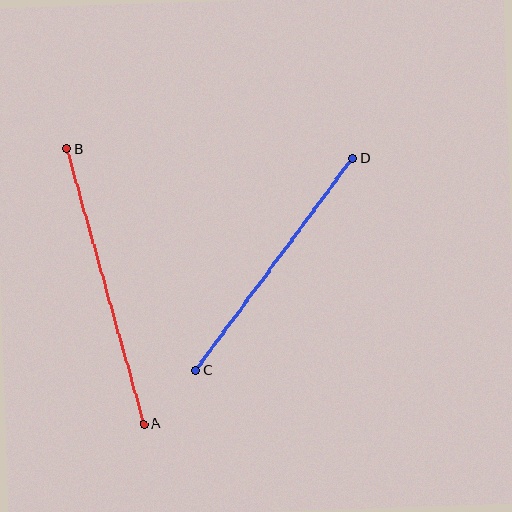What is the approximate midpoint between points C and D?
The midpoint is at approximately (274, 264) pixels.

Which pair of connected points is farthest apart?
Points A and B are farthest apart.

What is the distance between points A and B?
The distance is approximately 286 pixels.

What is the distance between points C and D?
The distance is approximately 263 pixels.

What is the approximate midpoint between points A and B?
The midpoint is at approximately (105, 286) pixels.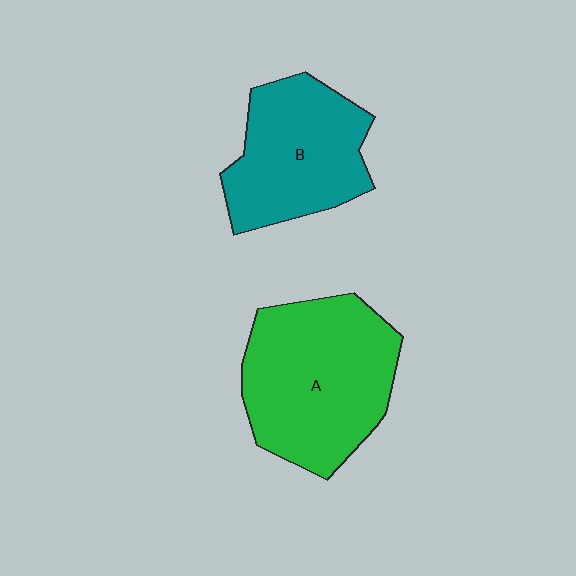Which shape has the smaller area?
Shape B (teal).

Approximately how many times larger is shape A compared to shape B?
Approximately 1.3 times.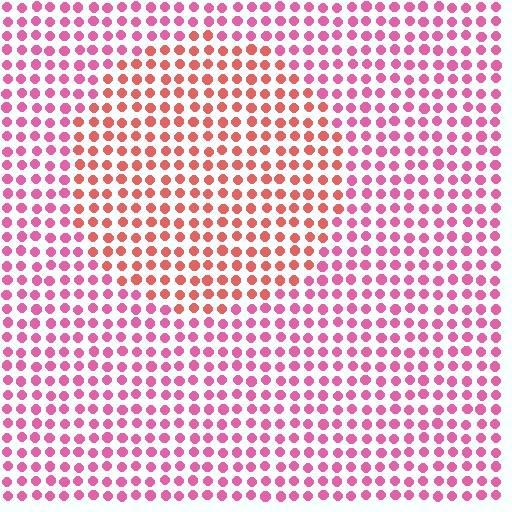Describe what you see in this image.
The image is filled with small pink elements in a uniform arrangement. A circle-shaped region is visible where the elements are tinted to a slightly different hue, forming a subtle color boundary.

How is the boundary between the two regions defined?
The boundary is defined purely by a slight shift in hue (about 34 degrees). Spacing, size, and orientation are identical on both sides.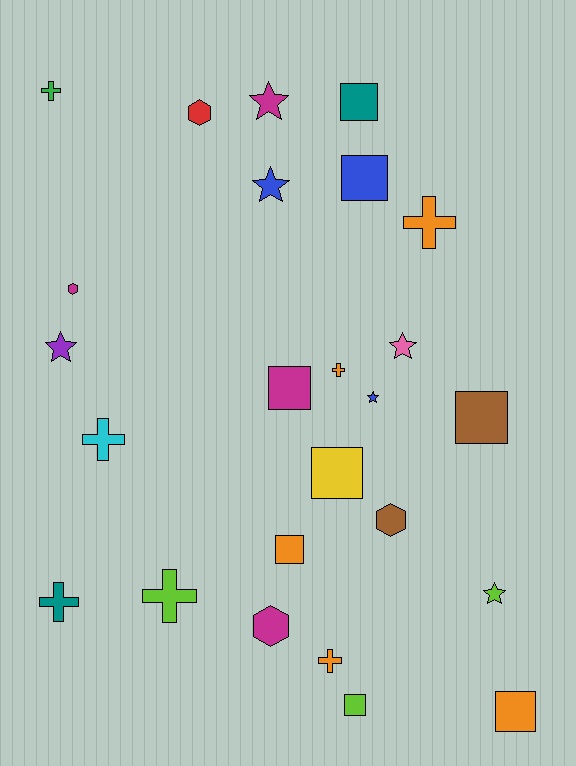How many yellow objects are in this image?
There is 1 yellow object.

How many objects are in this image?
There are 25 objects.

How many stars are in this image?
There are 6 stars.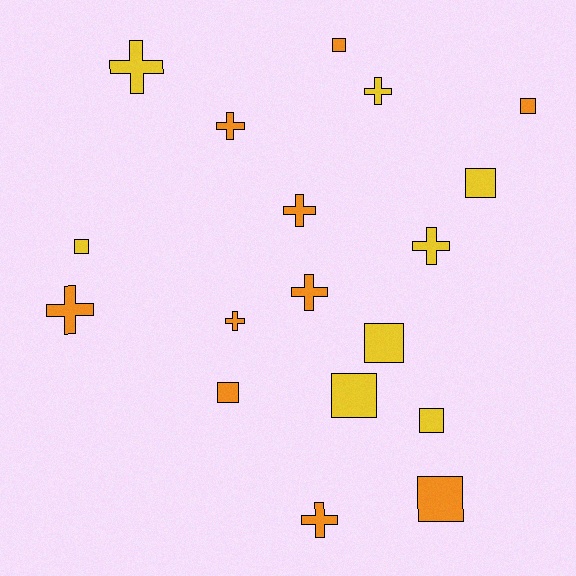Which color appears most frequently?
Orange, with 10 objects.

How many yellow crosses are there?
There are 3 yellow crosses.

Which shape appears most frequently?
Cross, with 9 objects.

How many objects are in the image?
There are 18 objects.